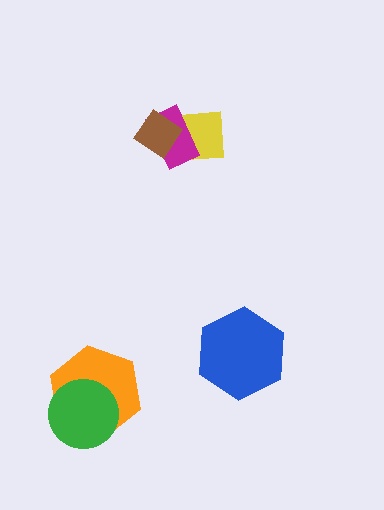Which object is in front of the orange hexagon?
The green circle is in front of the orange hexagon.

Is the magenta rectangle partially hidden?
Yes, it is partially covered by another shape.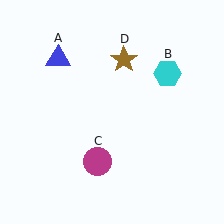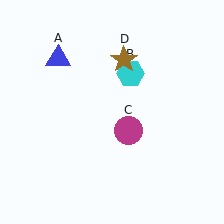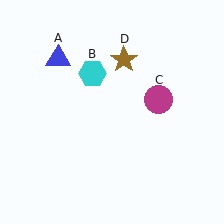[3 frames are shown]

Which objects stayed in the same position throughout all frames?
Blue triangle (object A) and brown star (object D) remained stationary.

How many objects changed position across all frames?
2 objects changed position: cyan hexagon (object B), magenta circle (object C).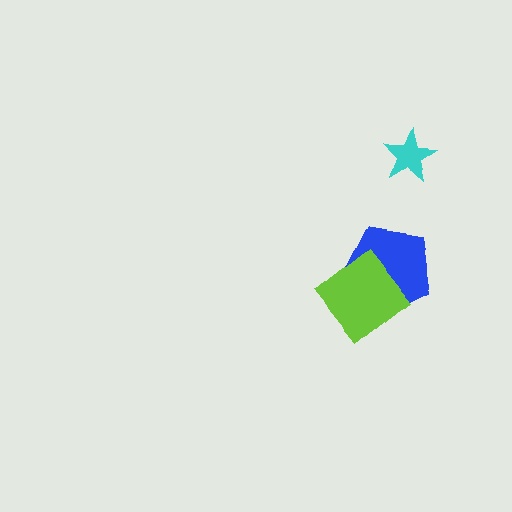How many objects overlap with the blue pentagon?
1 object overlaps with the blue pentagon.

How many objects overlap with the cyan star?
0 objects overlap with the cyan star.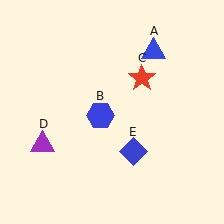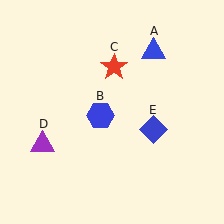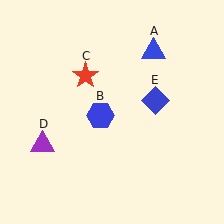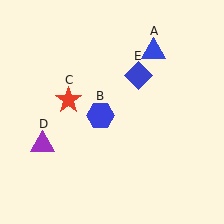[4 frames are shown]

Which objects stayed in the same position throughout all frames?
Blue triangle (object A) and blue hexagon (object B) and purple triangle (object D) remained stationary.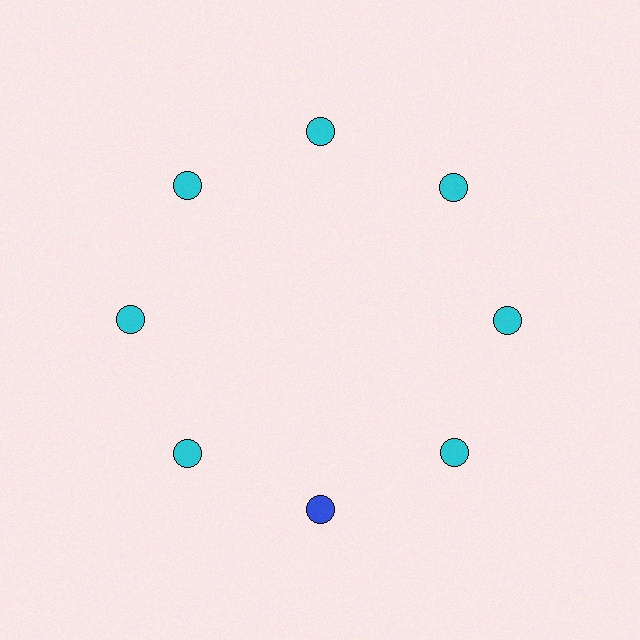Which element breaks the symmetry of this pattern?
The blue circle at roughly the 6 o'clock position breaks the symmetry. All other shapes are cyan circles.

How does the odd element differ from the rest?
It has a different color: blue instead of cyan.